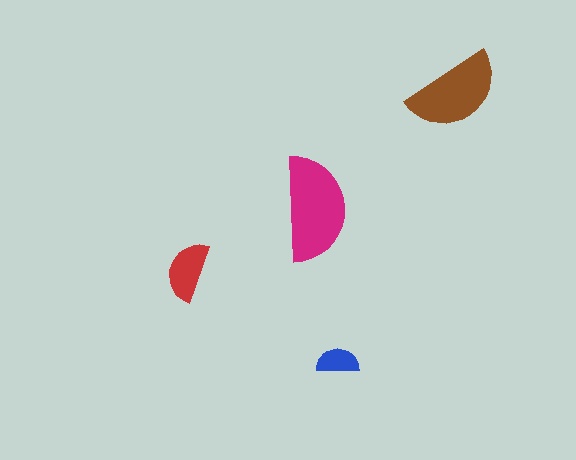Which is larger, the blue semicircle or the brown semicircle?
The brown one.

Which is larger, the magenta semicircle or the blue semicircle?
The magenta one.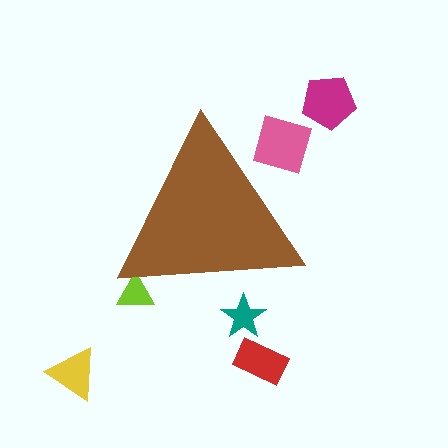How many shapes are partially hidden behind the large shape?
3 shapes are partially hidden.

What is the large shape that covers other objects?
A brown triangle.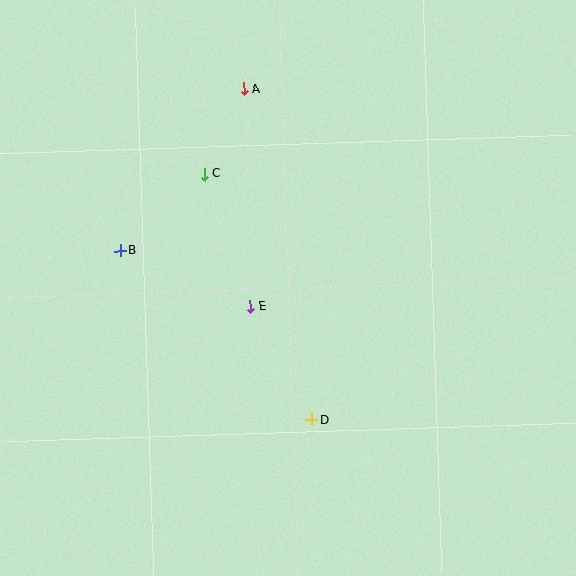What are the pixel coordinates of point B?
Point B is at (120, 250).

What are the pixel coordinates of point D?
Point D is at (312, 420).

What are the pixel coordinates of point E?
Point E is at (250, 307).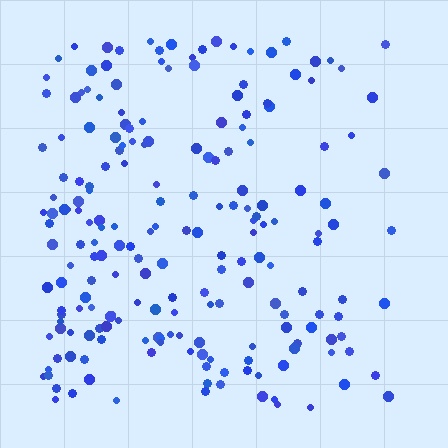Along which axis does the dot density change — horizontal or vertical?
Horizontal.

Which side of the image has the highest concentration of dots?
The left.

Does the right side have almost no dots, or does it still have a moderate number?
Still a moderate number, just noticeably fewer than the left.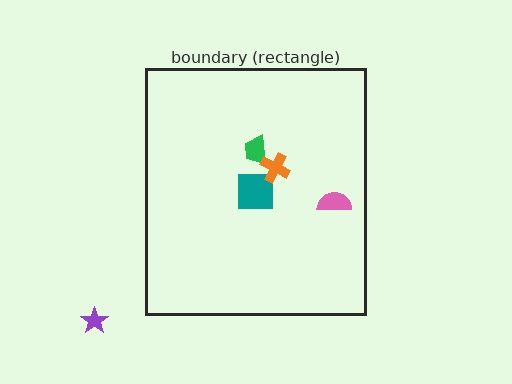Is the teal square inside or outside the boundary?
Inside.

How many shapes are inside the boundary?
4 inside, 1 outside.